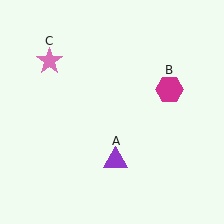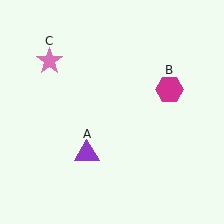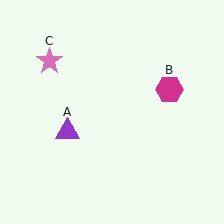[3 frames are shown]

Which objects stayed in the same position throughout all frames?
Magenta hexagon (object B) and pink star (object C) remained stationary.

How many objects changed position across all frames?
1 object changed position: purple triangle (object A).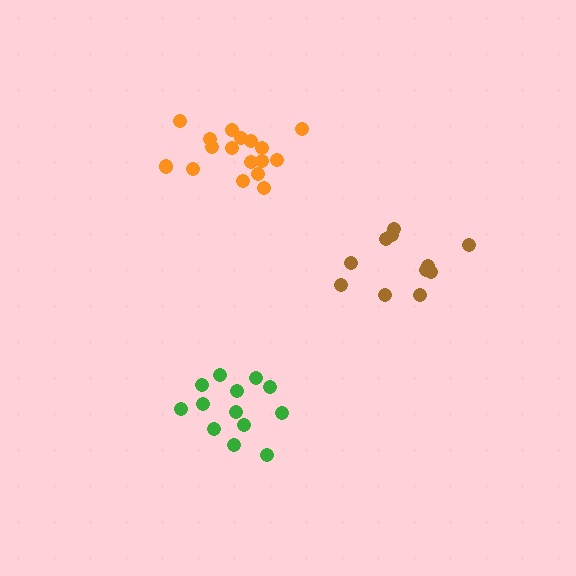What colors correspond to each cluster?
The clusters are colored: brown, green, orange.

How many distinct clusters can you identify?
There are 3 distinct clusters.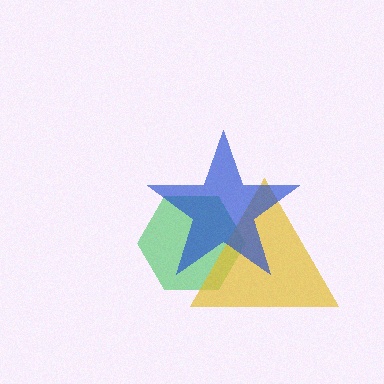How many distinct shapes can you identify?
There are 3 distinct shapes: a green hexagon, a yellow triangle, a blue star.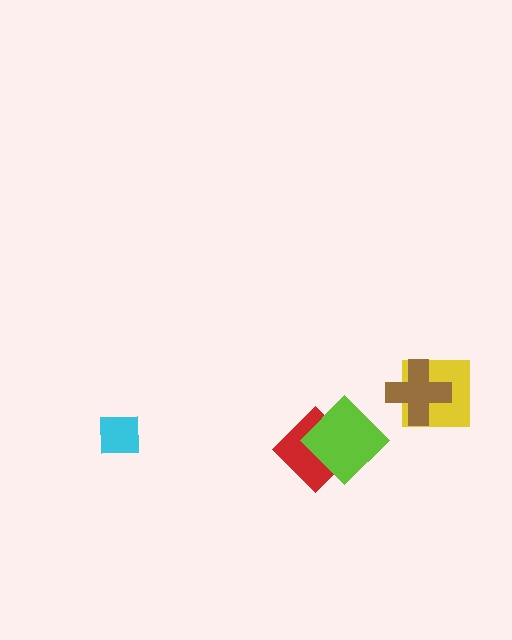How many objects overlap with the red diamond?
1 object overlaps with the red diamond.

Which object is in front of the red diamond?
The lime diamond is in front of the red diamond.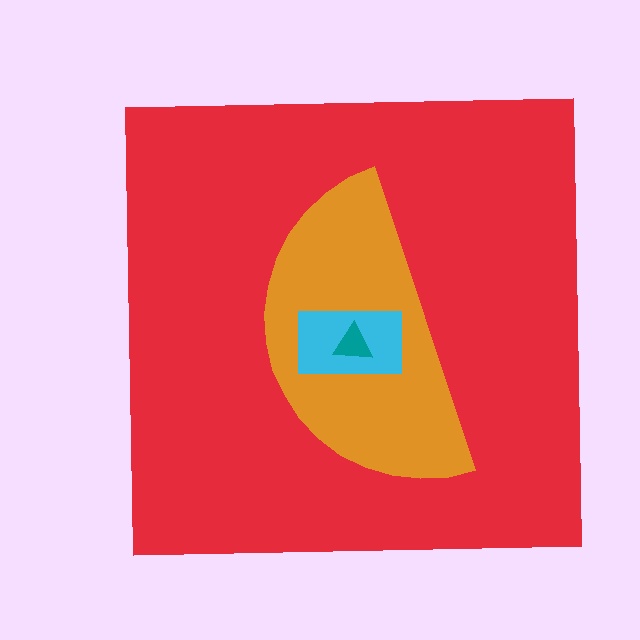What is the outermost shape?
The red square.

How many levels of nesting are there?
4.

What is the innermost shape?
The teal triangle.